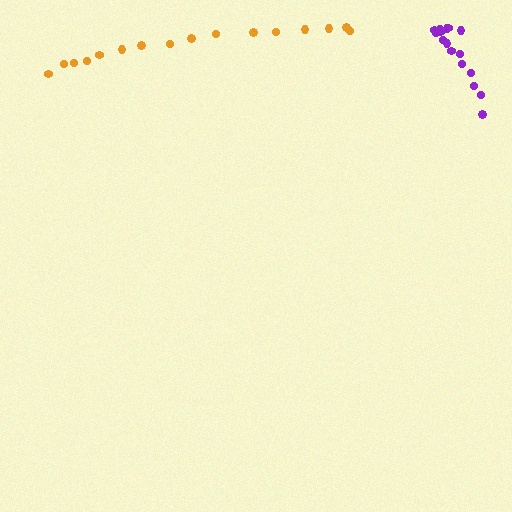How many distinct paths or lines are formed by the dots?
There are 2 distinct paths.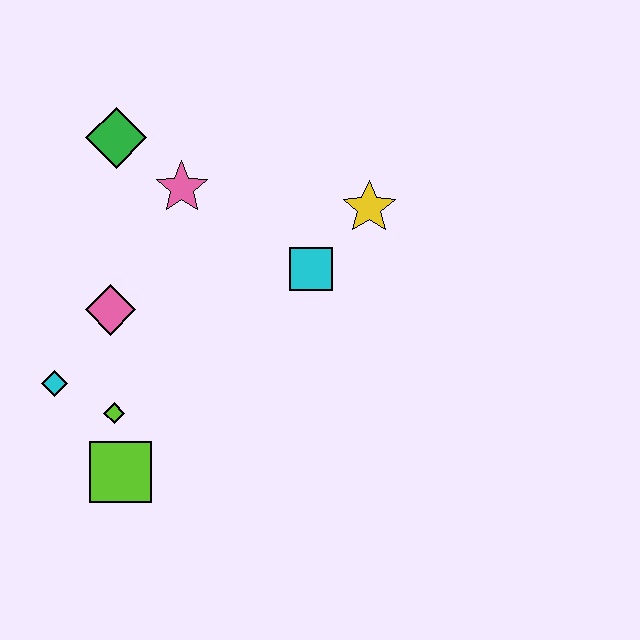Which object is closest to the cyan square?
The yellow star is closest to the cyan square.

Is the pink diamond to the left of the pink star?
Yes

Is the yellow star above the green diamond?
No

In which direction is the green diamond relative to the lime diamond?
The green diamond is above the lime diamond.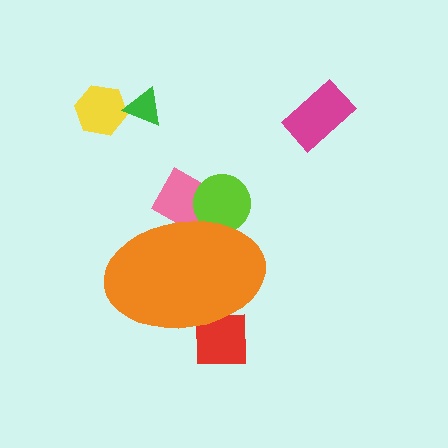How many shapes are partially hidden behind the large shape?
3 shapes are partially hidden.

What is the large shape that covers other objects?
An orange ellipse.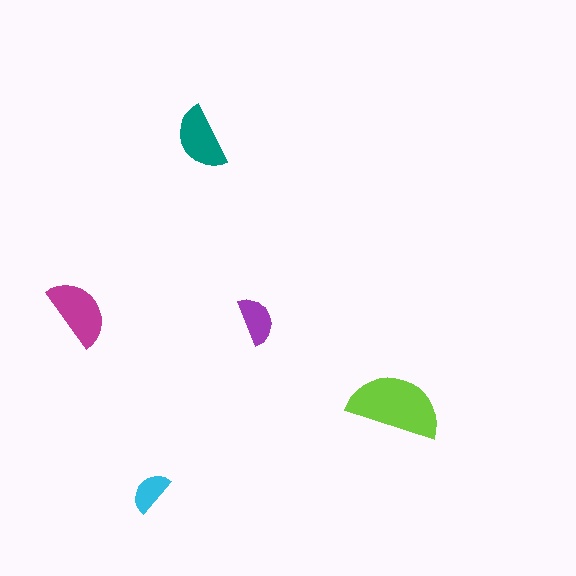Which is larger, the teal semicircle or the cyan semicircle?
The teal one.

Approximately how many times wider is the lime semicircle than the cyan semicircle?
About 2 times wider.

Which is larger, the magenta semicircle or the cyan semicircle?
The magenta one.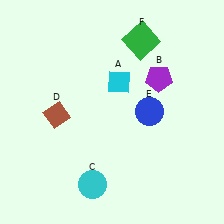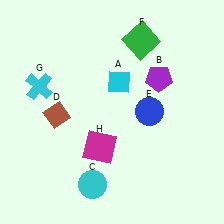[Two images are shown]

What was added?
A cyan cross (G), a magenta square (H) were added in Image 2.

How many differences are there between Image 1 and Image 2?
There are 2 differences between the two images.